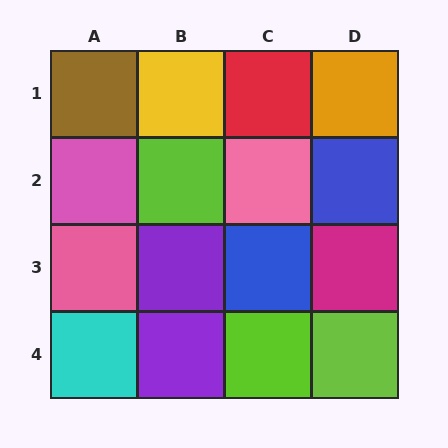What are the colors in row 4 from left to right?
Cyan, purple, lime, lime.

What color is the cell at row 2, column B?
Lime.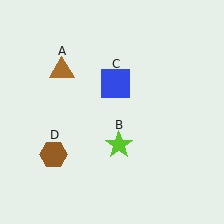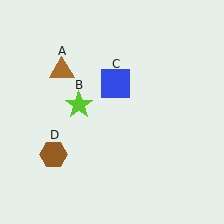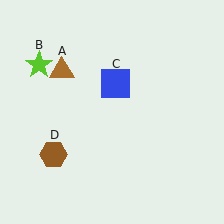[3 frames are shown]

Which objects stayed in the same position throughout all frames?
Brown triangle (object A) and blue square (object C) and brown hexagon (object D) remained stationary.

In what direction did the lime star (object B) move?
The lime star (object B) moved up and to the left.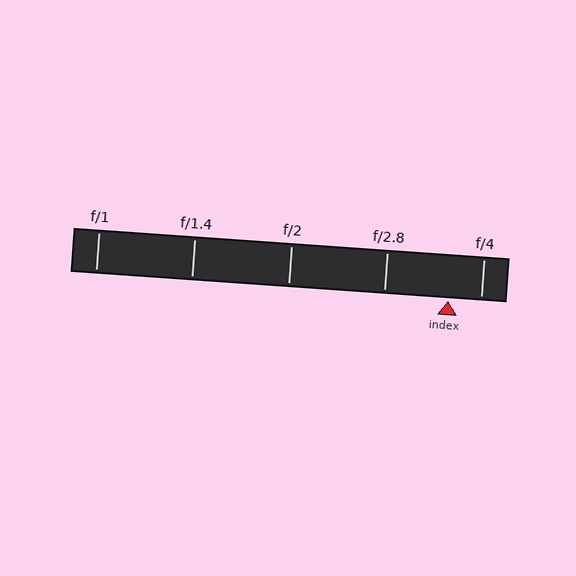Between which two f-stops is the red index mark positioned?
The index mark is between f/2.8 and f/4.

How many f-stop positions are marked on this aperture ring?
There are 5 f-stop positions marked.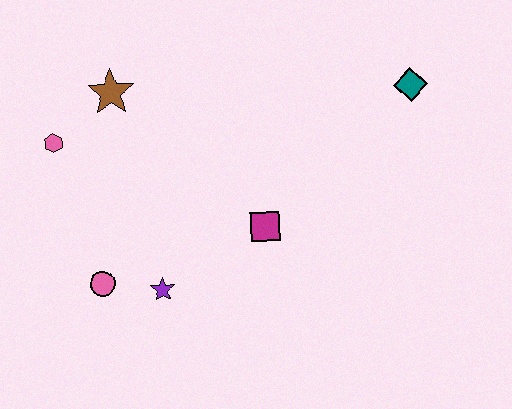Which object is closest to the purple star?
The pink circle is closest to the purple star.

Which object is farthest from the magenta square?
The pink hexagon is farthest from the magenta square.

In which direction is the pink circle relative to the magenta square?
The pink circle is to the left of the magenta square.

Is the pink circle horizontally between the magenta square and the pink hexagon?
Yes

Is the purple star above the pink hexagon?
No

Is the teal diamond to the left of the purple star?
No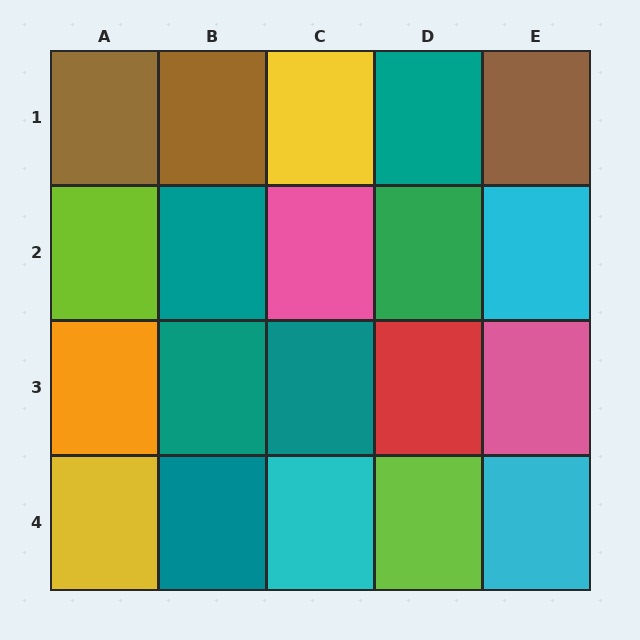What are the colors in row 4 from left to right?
Yellow, teal, cyan, lime, cyan.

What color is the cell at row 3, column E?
Pink.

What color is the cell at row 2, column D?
Green.